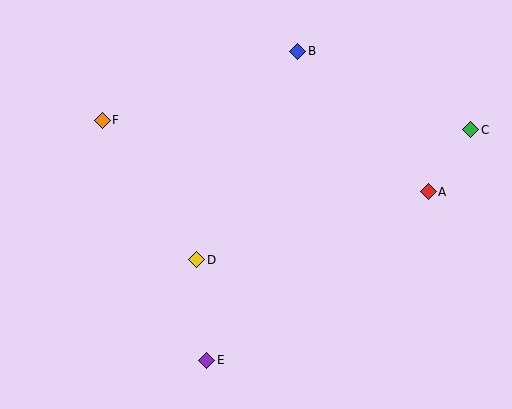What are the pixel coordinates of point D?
Point D is at (197, 260).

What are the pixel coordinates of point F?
Point F is at (102, 120).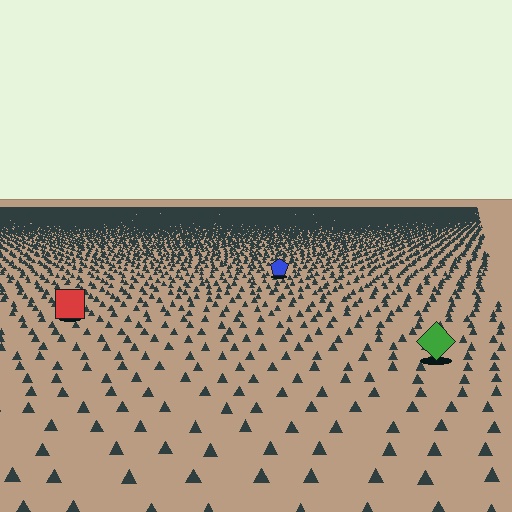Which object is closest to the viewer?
The green diamond is closest. The texture marks near it are larger and more spread out.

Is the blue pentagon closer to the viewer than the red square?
No. The red square is closer — you can tell from the texture gradient: the ground texture is coarser near it.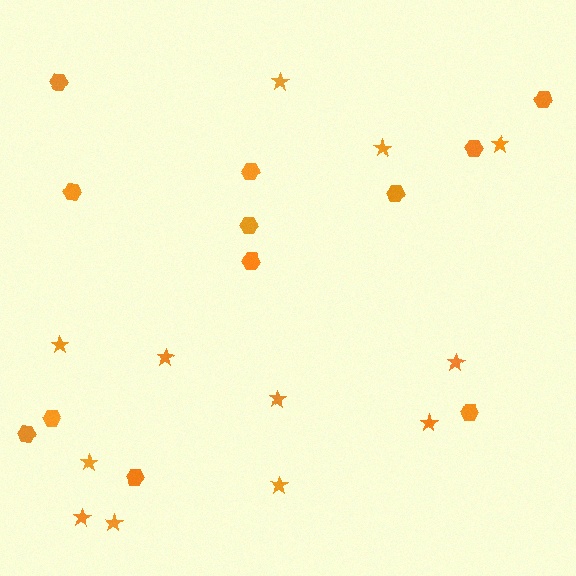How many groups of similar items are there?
There are 2 groups: one group of hexagons (12) and one group of stars (12).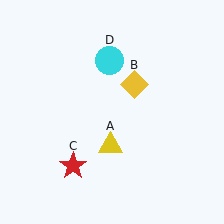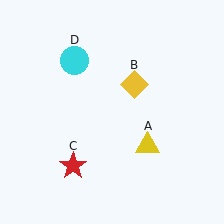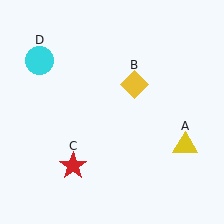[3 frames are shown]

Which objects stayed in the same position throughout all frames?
Yellow diamond (object B) and red star (object C) remained stationary.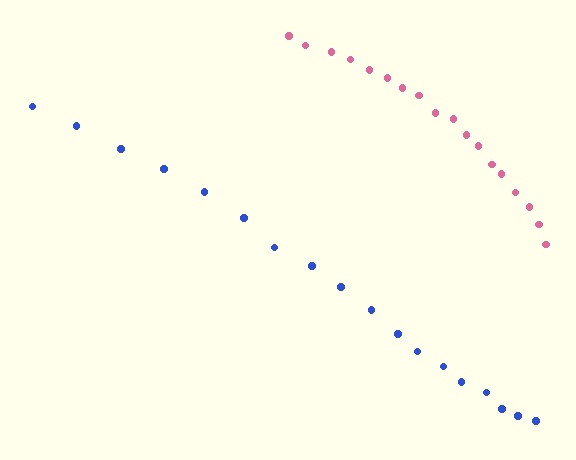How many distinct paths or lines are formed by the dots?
There are 2 distinct paths.